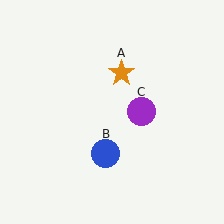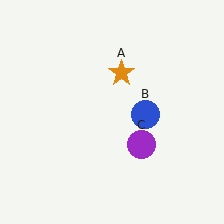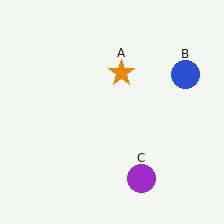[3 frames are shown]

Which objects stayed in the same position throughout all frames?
Orange star (object A) remained stationary.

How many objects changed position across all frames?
2 objects changed position: blue circle (object B), purple circle (object C).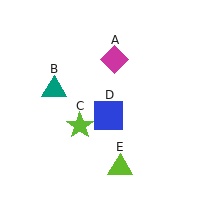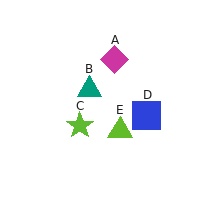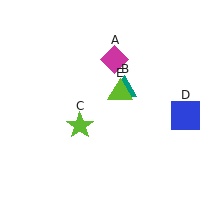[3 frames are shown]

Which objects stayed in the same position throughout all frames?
Magenta diamond (object A) and lime star (object C) remained stationary.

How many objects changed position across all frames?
3 objects changed position: teal triangle (object B), blue square (object D), lime triangle (object E).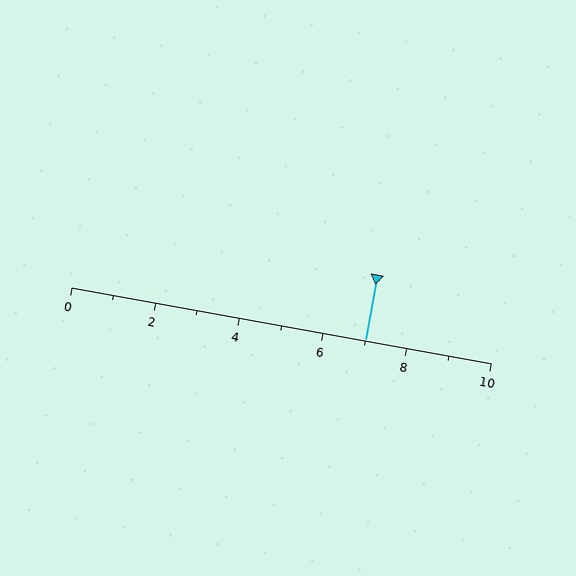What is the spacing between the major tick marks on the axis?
The major ticks are spaced 2 apart.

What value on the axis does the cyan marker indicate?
The marker indicates approximately 7.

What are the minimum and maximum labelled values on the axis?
The axis runs from 0 to 10.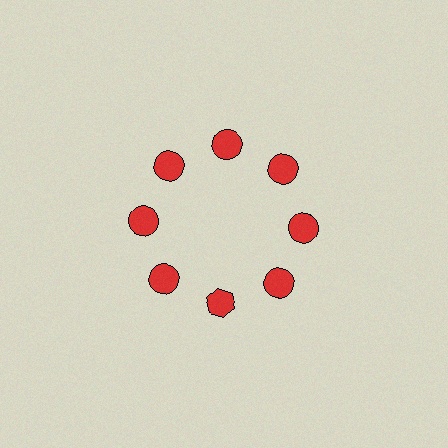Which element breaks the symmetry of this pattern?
The red hexagon at roughly the 6 o'clock position breaks the symmetry. All other shapes are red circles.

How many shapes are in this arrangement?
There are 8 shapes arranged in a ring pattern.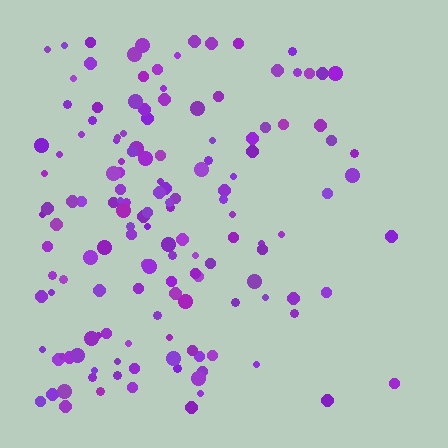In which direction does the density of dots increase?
From right to left, with the left side densest.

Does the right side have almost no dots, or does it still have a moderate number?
Still a moderate number, just noticeably fewer than the left.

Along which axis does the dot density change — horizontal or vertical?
Horizontal.